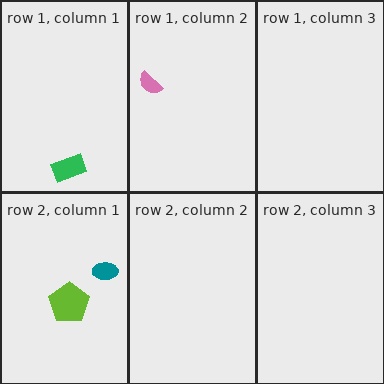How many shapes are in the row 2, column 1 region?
2.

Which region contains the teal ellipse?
The row 2, column 1 region.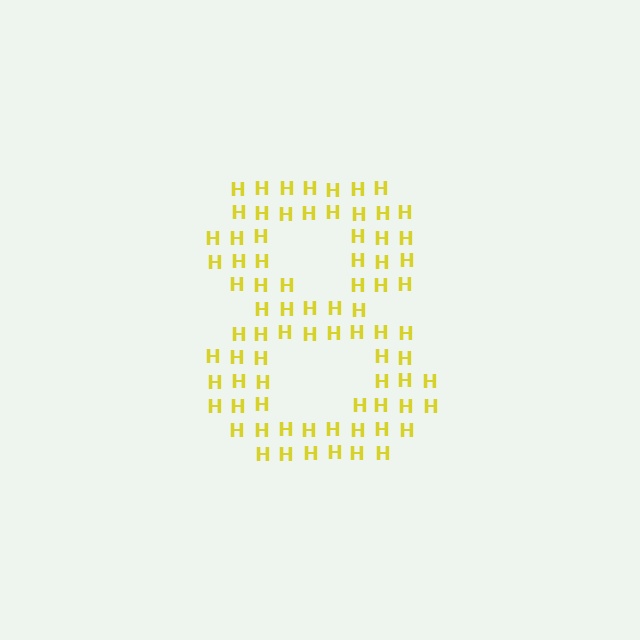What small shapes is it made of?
It is made of small letter H's.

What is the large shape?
The large shape is the digit 8.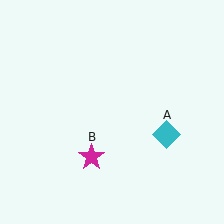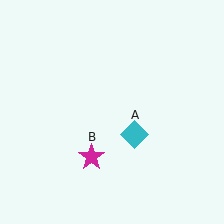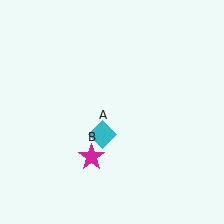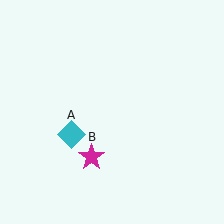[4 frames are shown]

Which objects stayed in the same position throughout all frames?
Magenta star (object B) remained stationary.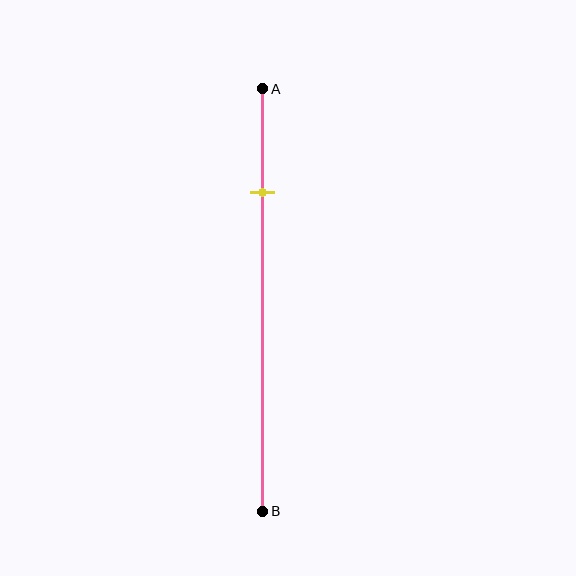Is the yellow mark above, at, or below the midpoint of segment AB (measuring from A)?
The yellow mark is above the midpoint of segment AB.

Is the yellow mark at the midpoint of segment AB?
No, the mark is at about 25% from A, not at the 50% midpoint.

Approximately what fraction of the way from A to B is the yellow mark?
The yellow mark is approximately 25% of the way from A to B.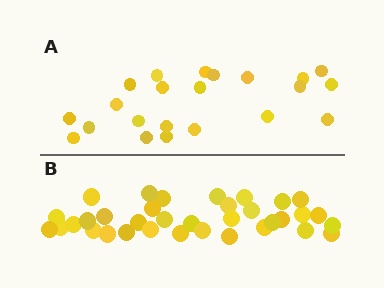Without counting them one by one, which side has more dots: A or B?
Region B (the bottom region) has more dots.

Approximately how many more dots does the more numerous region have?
Region B has approximately 15 more dots than region A.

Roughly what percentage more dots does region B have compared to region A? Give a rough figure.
About 60% more.